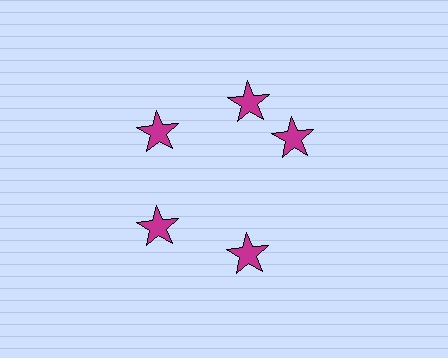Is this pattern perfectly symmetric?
No. The 5 magenta stars are arranged in a ring, but one element near the 3 o'clock position is rotated out of alignment along the ring, breaking the 5-fold rotational symmetry.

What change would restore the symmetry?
The symmetry would be restored by rotating it back into even spacing with its neighbors so that all 5 stars sit at equal angles and equal distance from the center.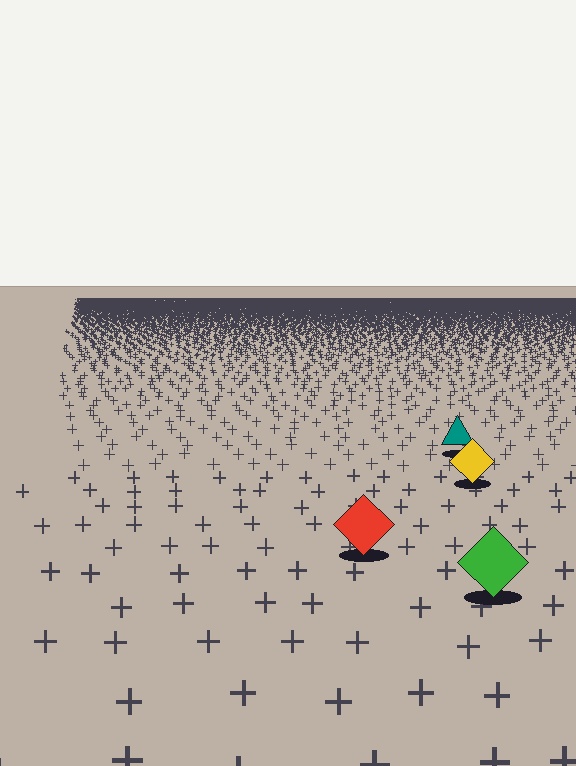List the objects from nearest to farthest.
From nearest to farthest: the green diamond, the red diamond, the yellow diamond, the teal triangle.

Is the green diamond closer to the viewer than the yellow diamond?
Yes. The green diamond is closer — you can tell from the texture gradient: the ground texture is coarser near it.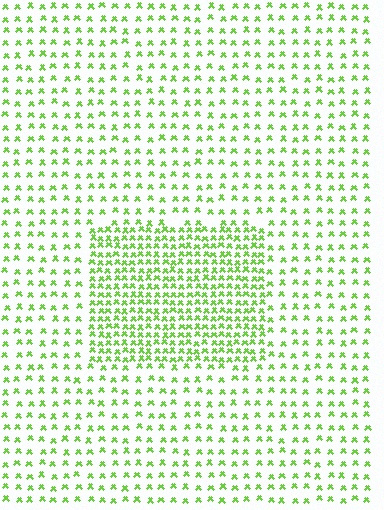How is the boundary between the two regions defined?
The boundary is defined by a change in element density (approximately 2.2x ratio). All elements are the same color, size, and shape.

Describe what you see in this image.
The image contains small lime elements arranged at two different densities. A rectangle-shaped region is visible where the elements are more densely packed than the surrounding area.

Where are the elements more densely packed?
The elements are more densely packed inside the rectangle boundary.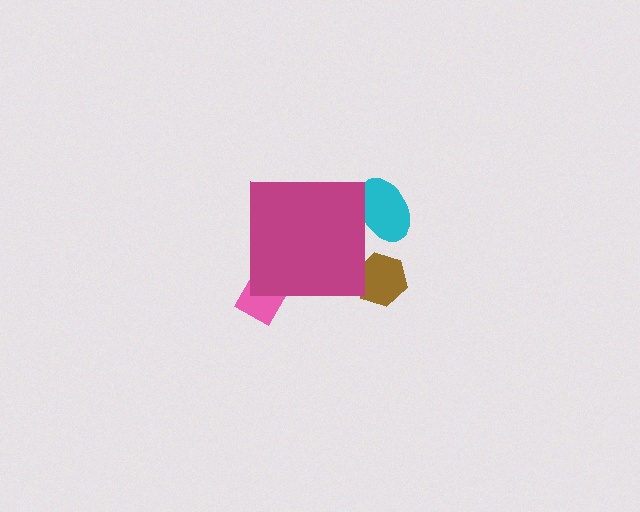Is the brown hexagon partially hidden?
Yes, the brown hexagon is partially hidden behind the magenta square.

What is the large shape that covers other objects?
A magenta square.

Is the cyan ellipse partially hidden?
Yes, the cyan ellipse is partially hidden behind the magenta square.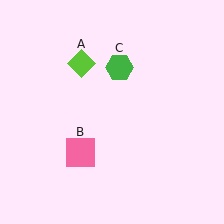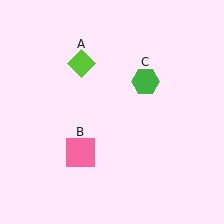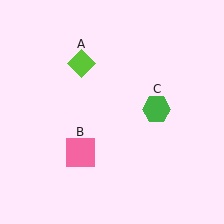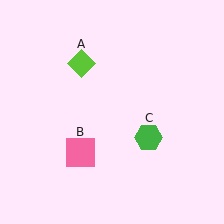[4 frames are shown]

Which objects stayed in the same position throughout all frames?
Lime diamond (object A) and pink square (object B) remained stationary.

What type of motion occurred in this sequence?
The green hexagon (object C) rotated clockwise around the center of the scene.